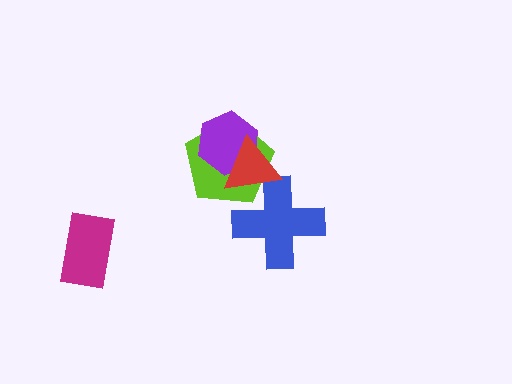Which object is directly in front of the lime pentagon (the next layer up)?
The purple hexagon is directly in front of the lime pentagon.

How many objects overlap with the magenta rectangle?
0 objects overlap with the magenta rectangle.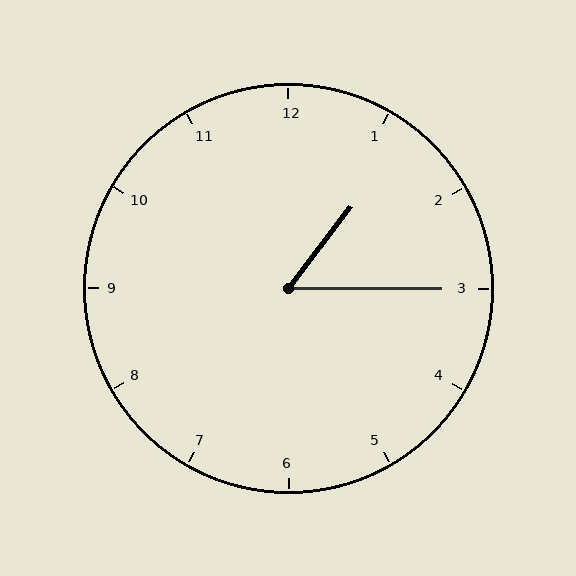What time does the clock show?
1:15.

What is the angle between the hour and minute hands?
Approximately 52 degrees.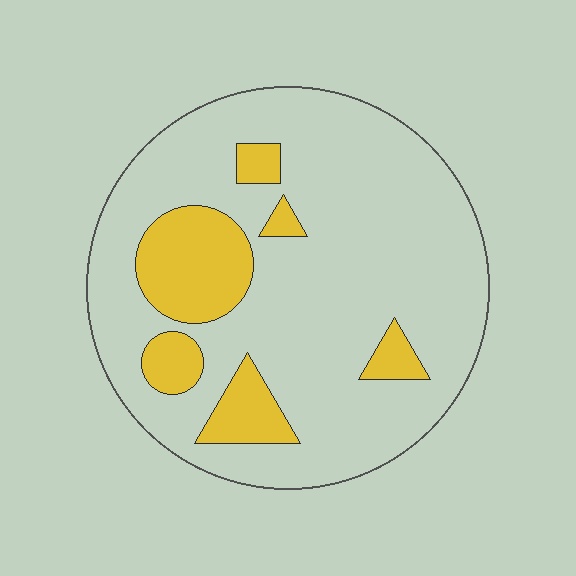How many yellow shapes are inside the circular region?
6.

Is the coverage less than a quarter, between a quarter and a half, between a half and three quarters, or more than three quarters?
Less than a quarter.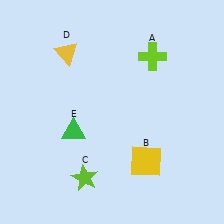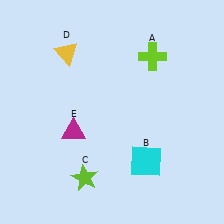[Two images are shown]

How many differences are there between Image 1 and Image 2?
There are 2 differences between the two images.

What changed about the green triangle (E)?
In Image 1, E is green. In Image 2, it changed to magenta.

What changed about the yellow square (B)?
In Image 1, B is yellow. In Image 2, it changed to cyan.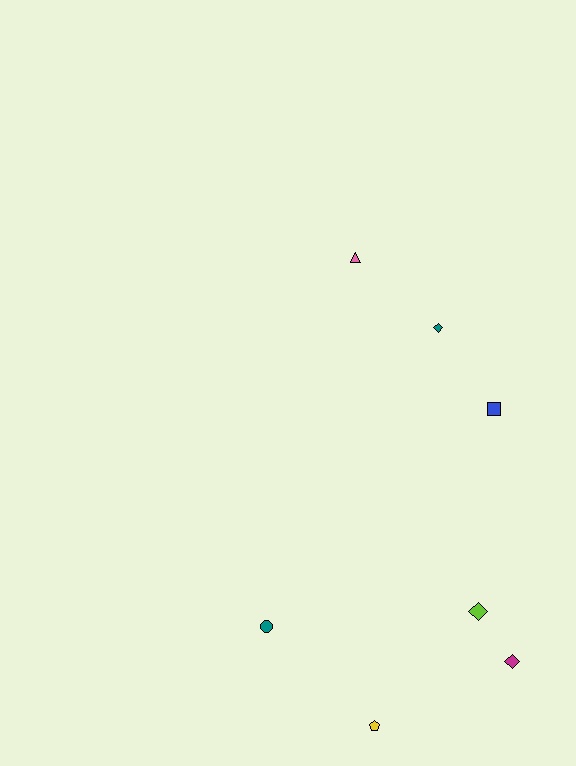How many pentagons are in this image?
There is 1 pentagon.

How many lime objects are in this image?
There is 1 lime object.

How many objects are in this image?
There are 7 objects.